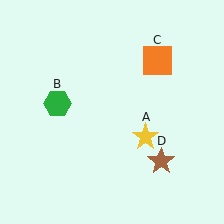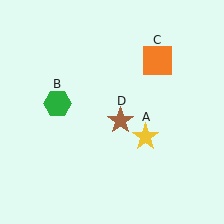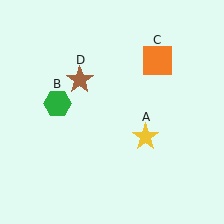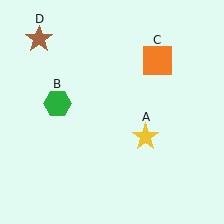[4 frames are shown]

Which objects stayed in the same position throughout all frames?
Yellow star (object A) and green hexagon (object B) and orange square (object C) remained stationary.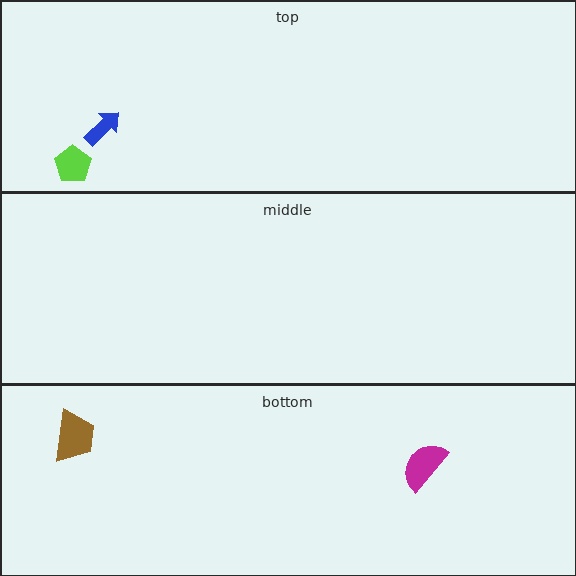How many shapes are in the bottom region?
2.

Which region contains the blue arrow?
The top region.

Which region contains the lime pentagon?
The top region.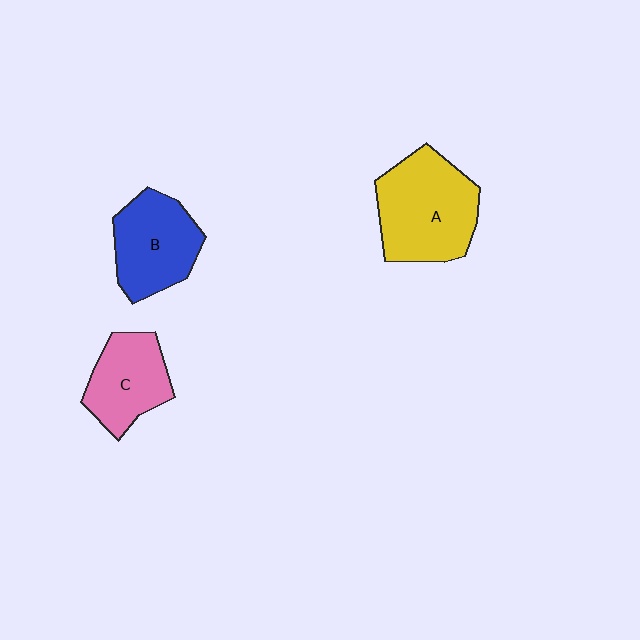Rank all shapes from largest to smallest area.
From largest to smallest: A (yellow), B (blue), C (pink).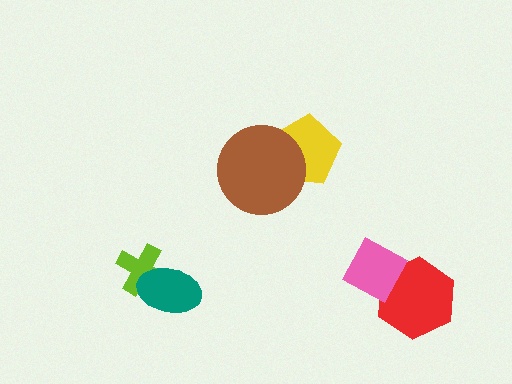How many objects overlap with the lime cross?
1 object overlaps with the lime cross.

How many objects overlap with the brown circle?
1 object overlaps with the brown circle.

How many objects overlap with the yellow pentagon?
1 object overlaps with the yellow pentagon.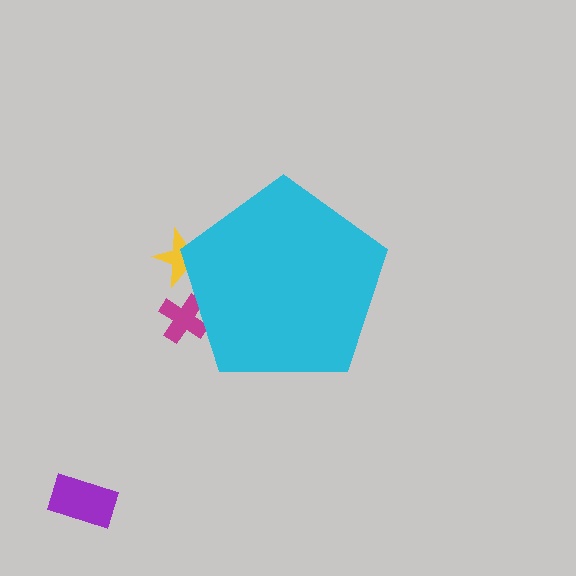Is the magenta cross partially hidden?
Yes, the magenta cross is partially hidden behind the cyan pentagon.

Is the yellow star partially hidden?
Yes, the yellow star is partially hidden behind the cyan pentagon.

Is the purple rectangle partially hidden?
No, the purple rectangle is fully visible.